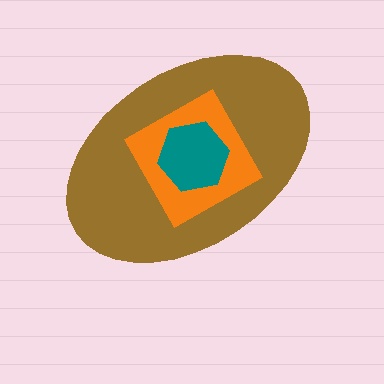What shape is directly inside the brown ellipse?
The orange diamond.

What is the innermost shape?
The teal hexagon.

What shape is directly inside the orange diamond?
The teal hexagon.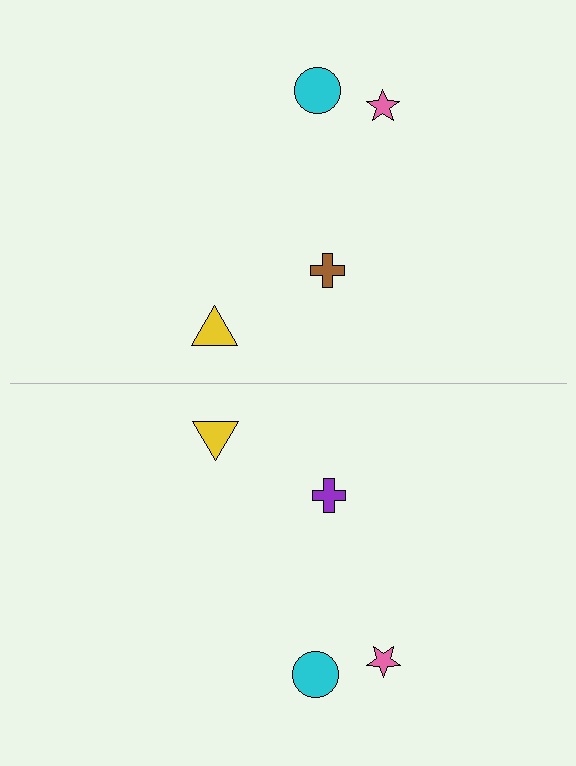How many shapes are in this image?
There are 8 shapes in this image.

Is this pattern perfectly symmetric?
No, the pattern is not perfectly symmetric. The purple cross on the bottom side breaks the symmetry — its mirror counterpart is brown.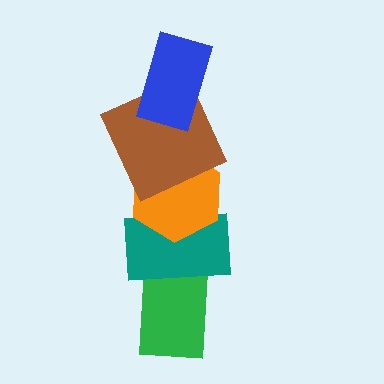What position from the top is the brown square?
The brown square is 2nd from the top.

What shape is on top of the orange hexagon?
The brown square is on top of the orange hexagon.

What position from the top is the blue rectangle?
The blue rectangle is 1st from the top.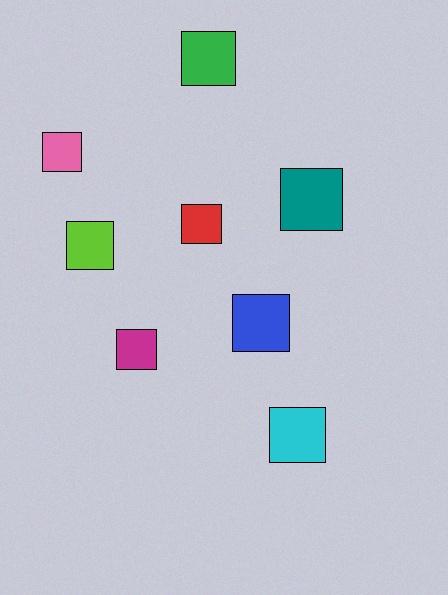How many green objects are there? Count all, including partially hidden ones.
There is 1 green object.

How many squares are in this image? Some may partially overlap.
There are 8 squares.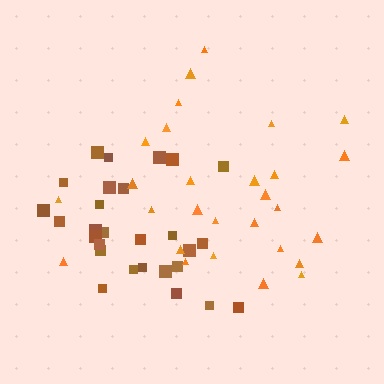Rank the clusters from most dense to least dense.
brown, orange.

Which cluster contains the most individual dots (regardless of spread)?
Brown (29).